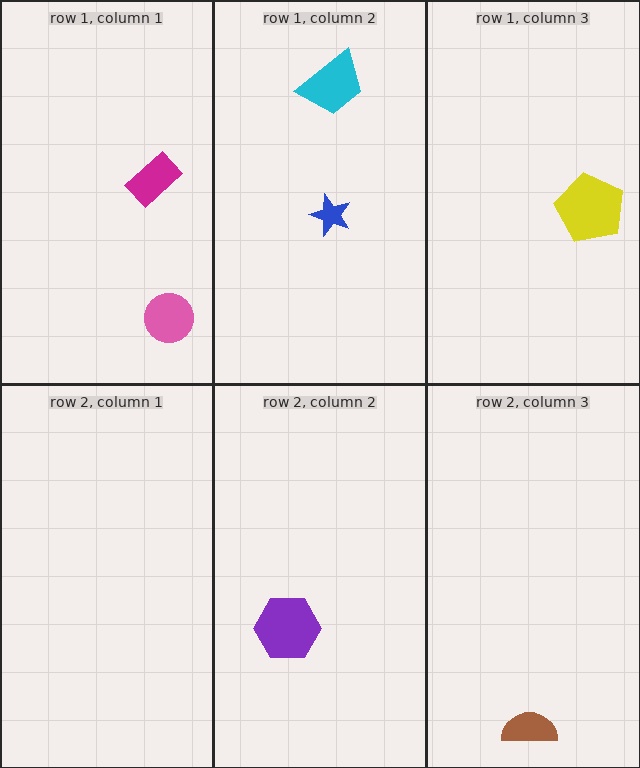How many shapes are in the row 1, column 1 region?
2.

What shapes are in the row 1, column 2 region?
The cyan trapezoid, the blue star.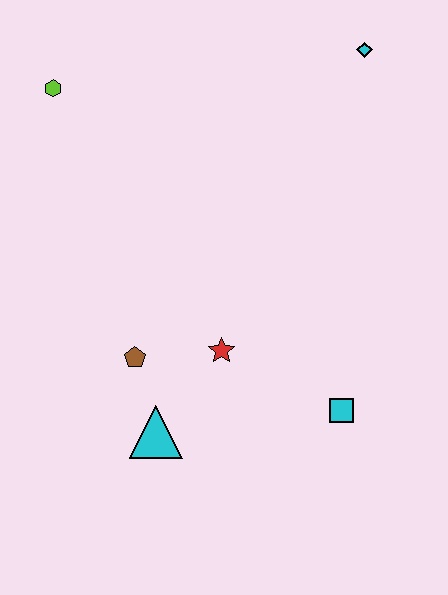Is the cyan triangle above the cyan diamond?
No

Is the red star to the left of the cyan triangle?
No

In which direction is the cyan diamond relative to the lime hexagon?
The cyan diamond is to the right of the lime hexagon.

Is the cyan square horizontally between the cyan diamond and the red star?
Yes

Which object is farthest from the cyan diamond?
The cyan triangle is farthest from the cyan diamond.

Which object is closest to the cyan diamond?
The lime hexagon is closest to the cyan diamond.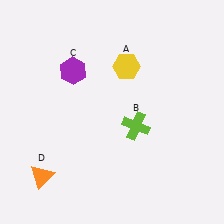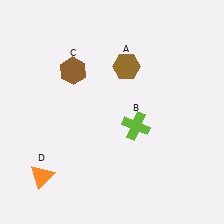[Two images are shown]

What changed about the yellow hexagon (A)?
In Image 1, A is yellow. In Image 2, it changed to brown.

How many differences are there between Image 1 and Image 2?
There are 2 differences between the two images.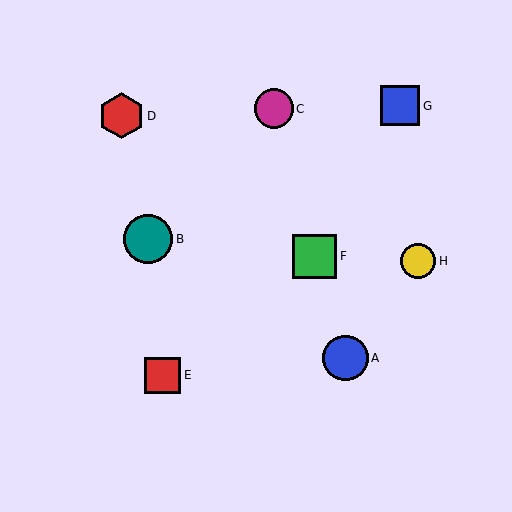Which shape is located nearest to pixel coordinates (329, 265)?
The green square (labeled F) at (315, 256) is nearest to that location.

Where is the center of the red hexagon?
The center of the red hexagon is at (121, 116).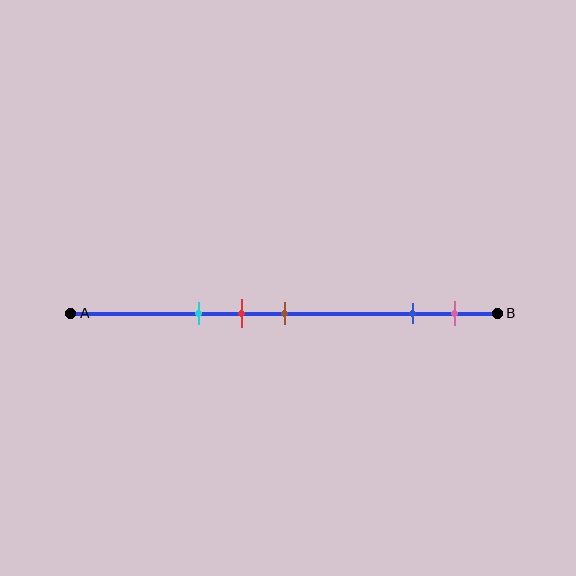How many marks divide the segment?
There are 5 marks dividing the segment.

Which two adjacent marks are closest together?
The red and brown marks are the closest adjacent pair.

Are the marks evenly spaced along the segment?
No, the marks are not evenly spaced.